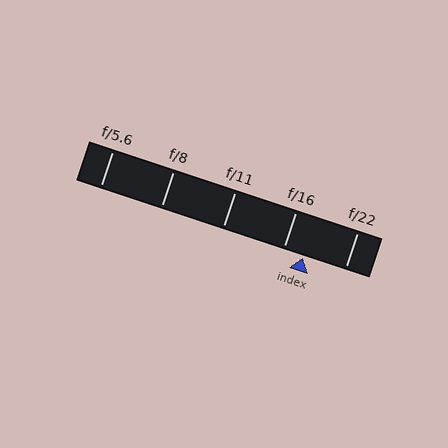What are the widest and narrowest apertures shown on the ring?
The widest aperture shown is f/5.6 and the narrowest is f/22.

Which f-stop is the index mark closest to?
The index mark is closest to f/16.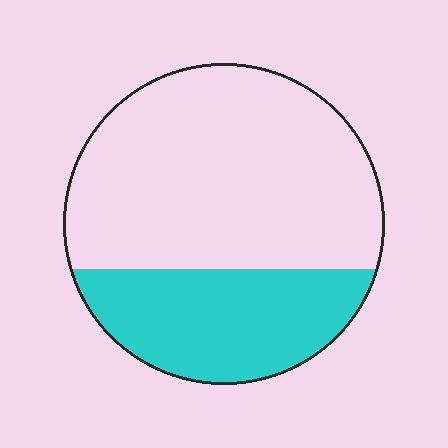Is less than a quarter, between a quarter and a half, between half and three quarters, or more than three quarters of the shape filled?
Between a quarter and a half.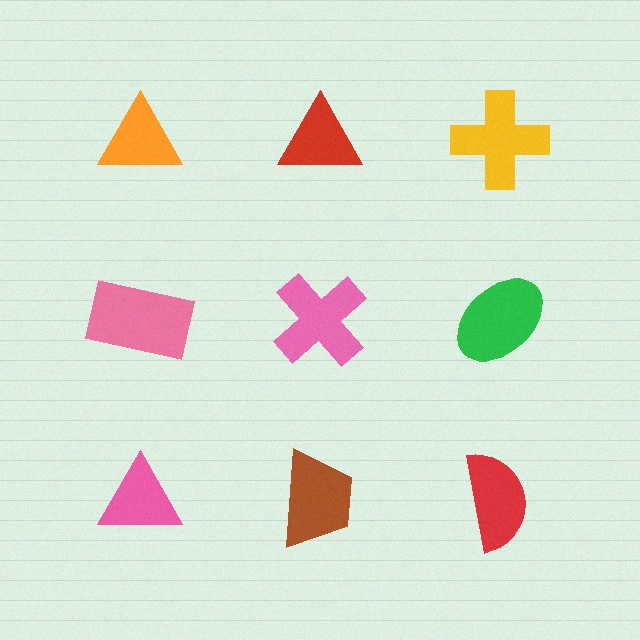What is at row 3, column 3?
A red semicircle.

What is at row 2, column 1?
A pink rectangle.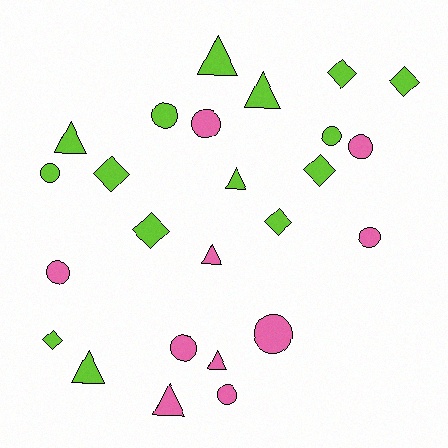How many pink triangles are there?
There are 3 pink triangles.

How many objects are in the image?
There are 25 objects.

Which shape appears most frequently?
Circle, with 10 objects.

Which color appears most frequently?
Lime, with 15 objects.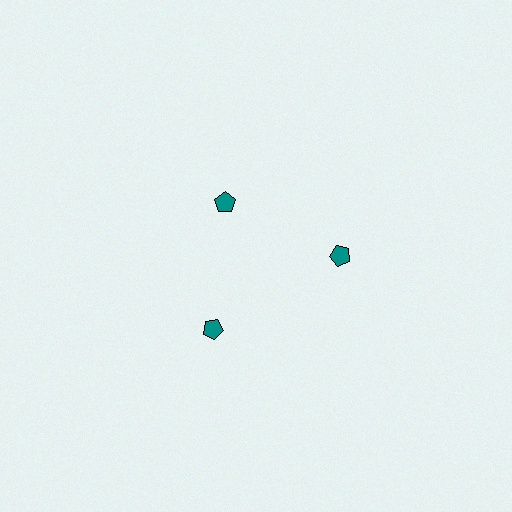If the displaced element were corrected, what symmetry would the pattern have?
It would have 3-fold rotational symmetry — the pattern would map onto itself every 120 degrees.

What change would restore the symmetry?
The symmetry would be restored by moving it outward, back onto the ring so that all 3 pentagons sit at equal angles and equal distance from the center.